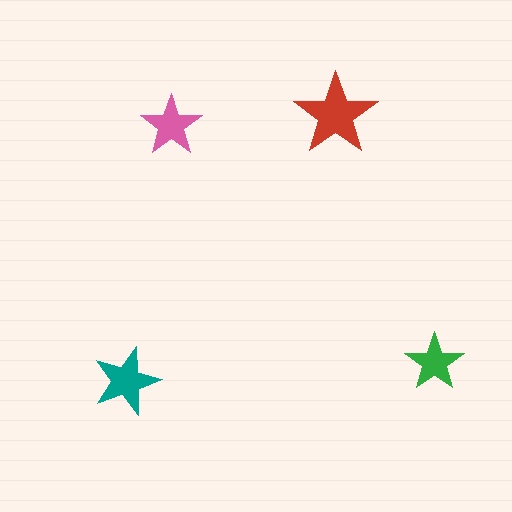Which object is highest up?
The red star is topmost.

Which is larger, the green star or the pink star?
The pink one.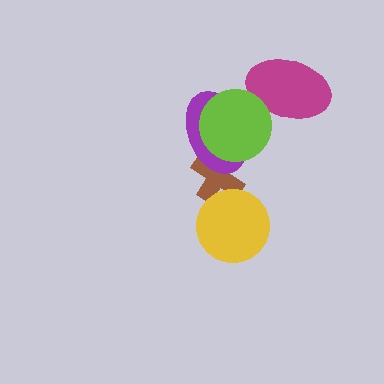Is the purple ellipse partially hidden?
Yes, it is partially covered by another shape.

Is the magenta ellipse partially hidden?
Yes, it is partially covered by another shape.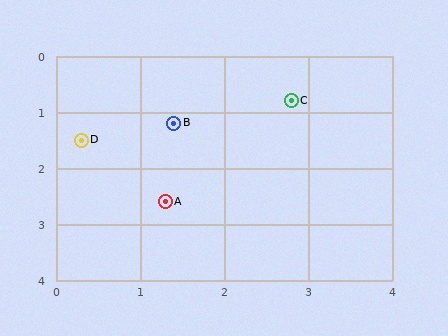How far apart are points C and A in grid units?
Points C and A are about 2.3 grid units apart.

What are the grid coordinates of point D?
Point D is at approximately (0.3, 1.5).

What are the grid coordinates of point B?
Point B is at approximately (1.4, 1.2).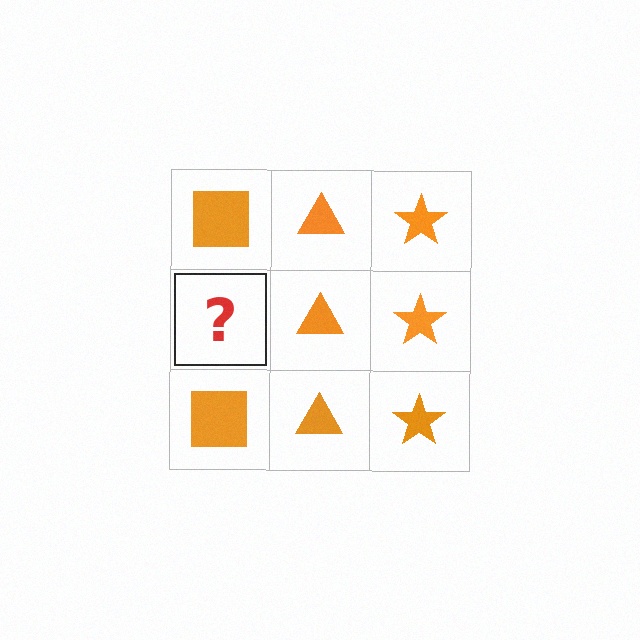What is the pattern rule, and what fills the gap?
The rule is that each column has a consistent shape. The gap should be filled with an orange square.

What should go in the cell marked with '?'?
The missing cell should contain an orange square.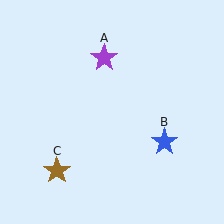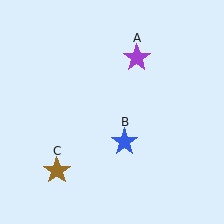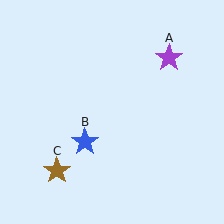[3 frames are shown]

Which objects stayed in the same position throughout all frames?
Brown star (object C) remained stationary.